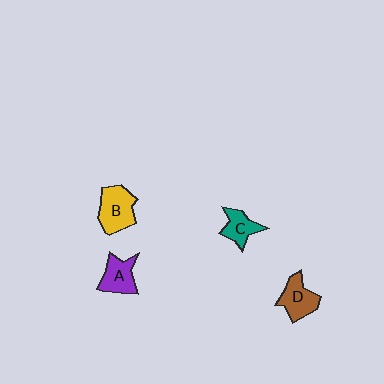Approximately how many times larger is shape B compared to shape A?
Approximately 1.3 times.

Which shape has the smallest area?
Shape C (teal).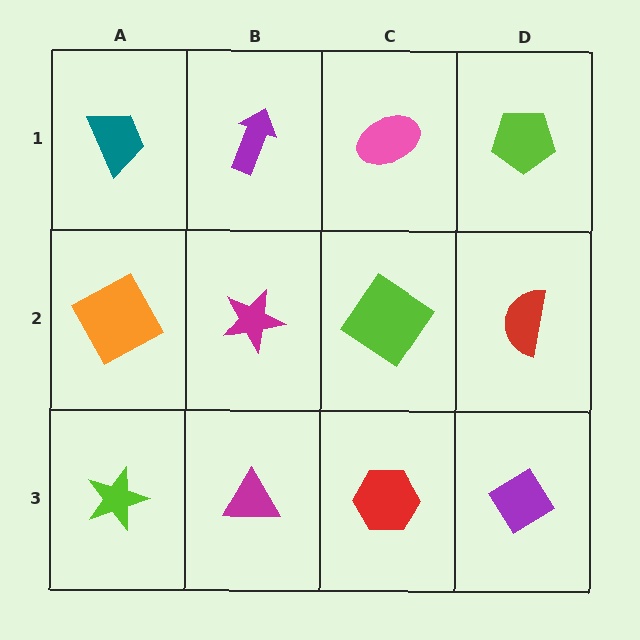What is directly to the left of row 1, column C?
A purple arrow.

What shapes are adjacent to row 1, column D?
A red semicircle (row 2, column D), a pink ellipse (row 1, column C).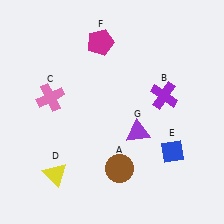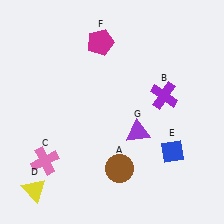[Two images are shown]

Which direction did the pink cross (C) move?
The pink cross (C) moved down.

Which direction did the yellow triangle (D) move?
The yellow triangle (D) moved left.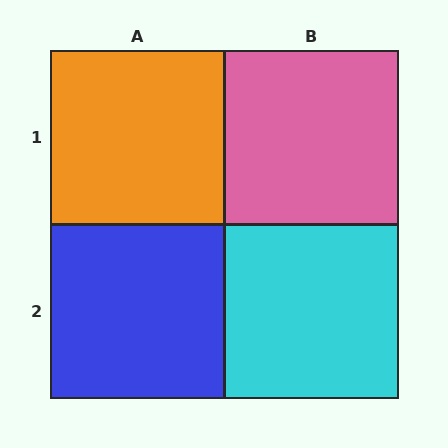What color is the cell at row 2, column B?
Cyan.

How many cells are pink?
1 cell is pink.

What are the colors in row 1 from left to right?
Orange, pink.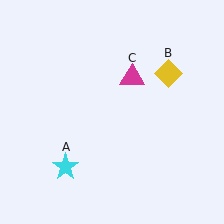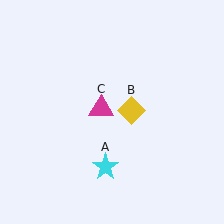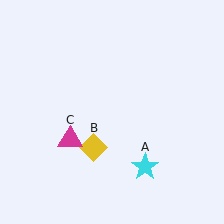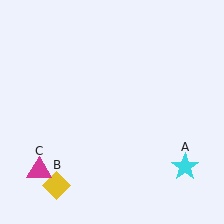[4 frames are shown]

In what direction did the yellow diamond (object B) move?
The yellow diamond (object B) moved down and to the left.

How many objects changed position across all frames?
3 objects changed position: cyan star (object A), yellow diamond (object B), magenta triangle (object C).